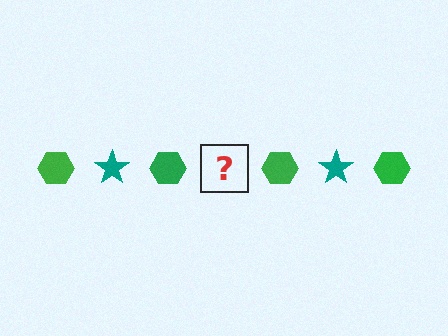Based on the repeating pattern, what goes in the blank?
The blank should be a teal star.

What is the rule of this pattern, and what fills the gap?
The rule is that the pattern alternates between green hexagon and teal star. The gap should be filled with a teal star.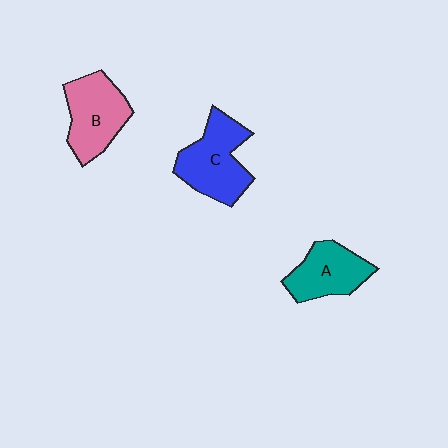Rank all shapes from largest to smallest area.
From largest to smallest: C (blue), B (pink), A (teal).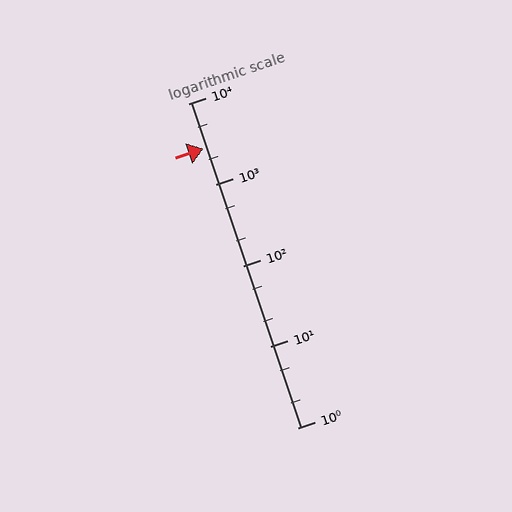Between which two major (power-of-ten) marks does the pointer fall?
The pointer is between 1000 and 10000.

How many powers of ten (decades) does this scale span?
The scale spans 4 decades, from 1 to 10000.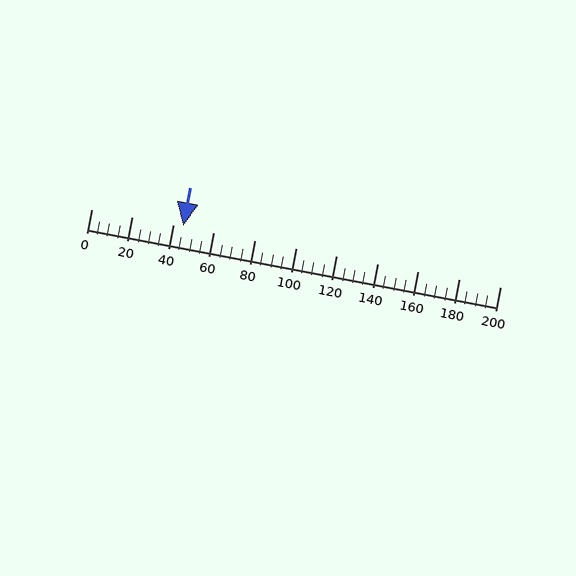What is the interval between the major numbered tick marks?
The major tick marks are spaced 20 units apart.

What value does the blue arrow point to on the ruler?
The blue arrow points to approximately 45.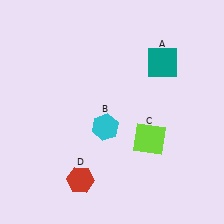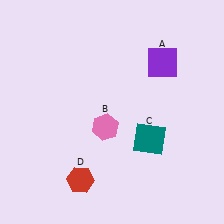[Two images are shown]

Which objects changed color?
A changed from teal to purple. B changed from cyan to pink. C changed from lime to teal.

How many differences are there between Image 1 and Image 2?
There are 3 differences between the two images.